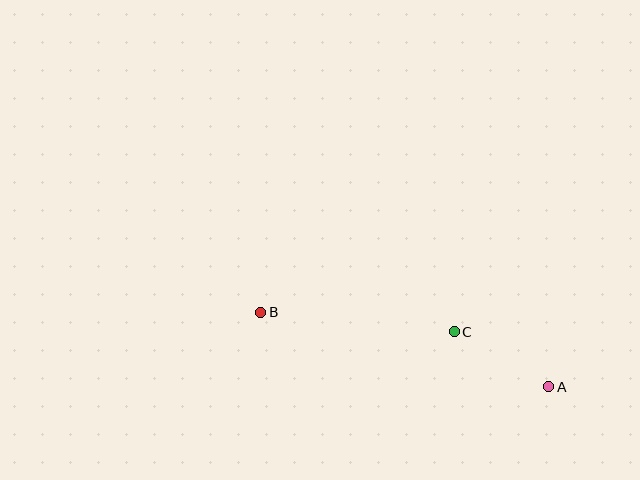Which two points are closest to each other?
Points A and C are closest to each other.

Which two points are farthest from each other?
Points A and B are farthest from each other.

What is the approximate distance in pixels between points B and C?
The distance between B and C is approximately 194 pixels.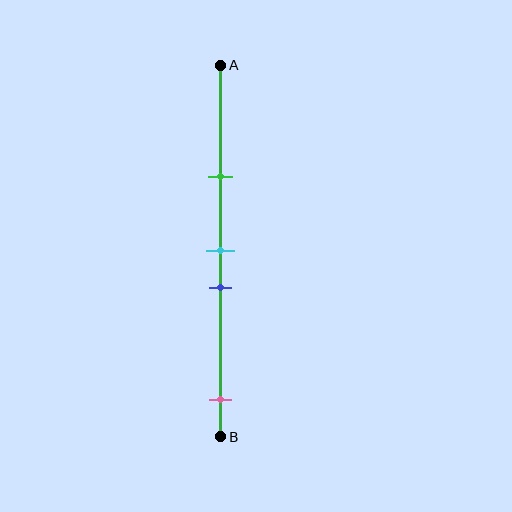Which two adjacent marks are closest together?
The cyan and blue marks are the closest adjacent pair.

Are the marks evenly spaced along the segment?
No, the marks are not evenly spaced.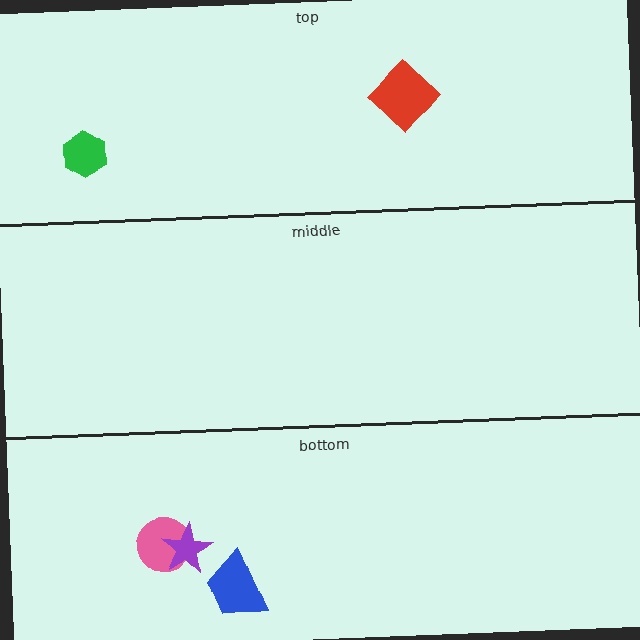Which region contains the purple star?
The bottom region.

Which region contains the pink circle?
The bottom region.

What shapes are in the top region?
The red diamond, the green hexagon.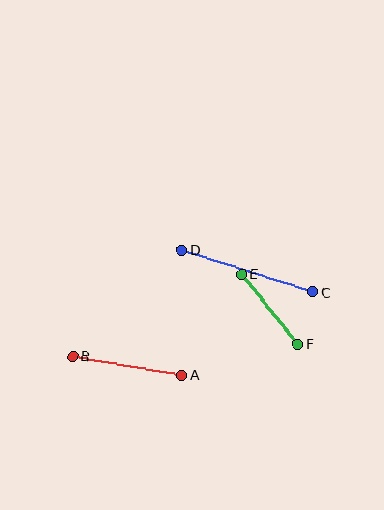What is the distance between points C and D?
The distance is approximately 137 pixels.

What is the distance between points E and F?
The distance is approximately 90 pixels.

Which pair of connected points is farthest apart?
Points C and D are farthest apart.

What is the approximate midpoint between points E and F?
The midpoint is at approximately (270, 309) pixels.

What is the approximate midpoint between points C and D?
The midpoint is at approximately (247, 271) pixels.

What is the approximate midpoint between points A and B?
The midpoint is at approximately (127, 366) pixels.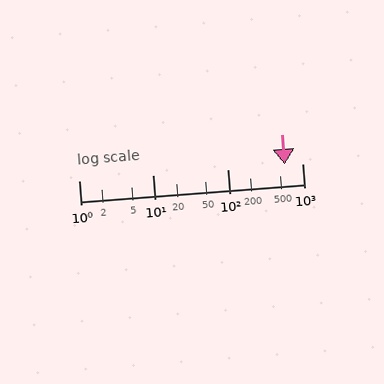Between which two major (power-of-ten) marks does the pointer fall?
The pointer is between 100 and 1000.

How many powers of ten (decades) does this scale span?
The scale spans 3 decades, from 1 to 1000.